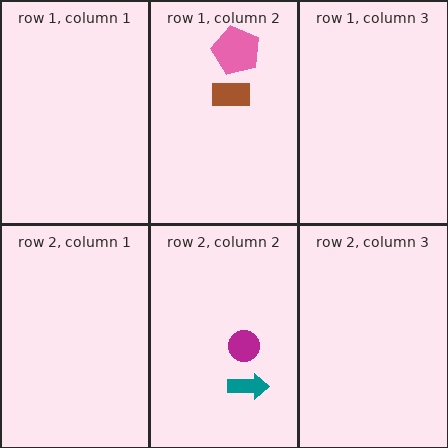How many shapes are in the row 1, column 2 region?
2.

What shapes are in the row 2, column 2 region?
The teal arrow, the magenta circle.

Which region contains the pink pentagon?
The row 1, column 2 region.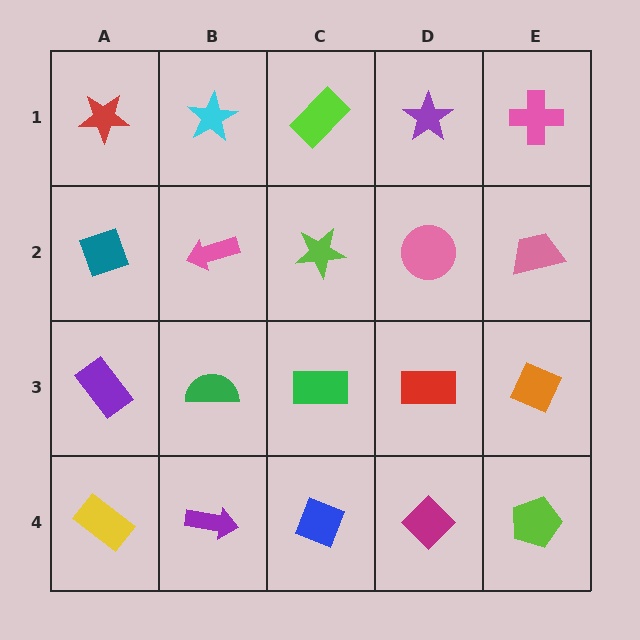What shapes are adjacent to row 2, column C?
A lime rectangle (row 1, column C), a green rectangle (row 3, column C), a pink arrow (row 2, column B), a pink circle (row 2, column D).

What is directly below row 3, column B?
A purple arrow.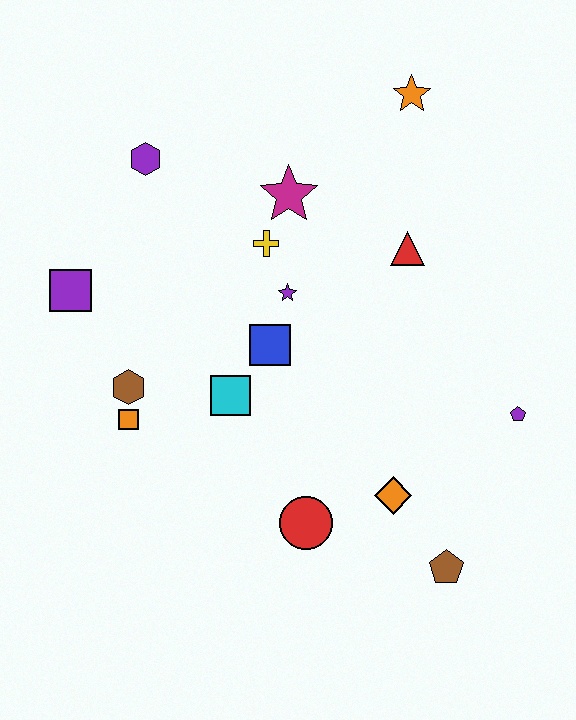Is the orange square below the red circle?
No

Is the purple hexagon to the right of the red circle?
No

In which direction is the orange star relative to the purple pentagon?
The orange star is above the purple pentagon.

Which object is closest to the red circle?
The orange diamond is closest to the red circle.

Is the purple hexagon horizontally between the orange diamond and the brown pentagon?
No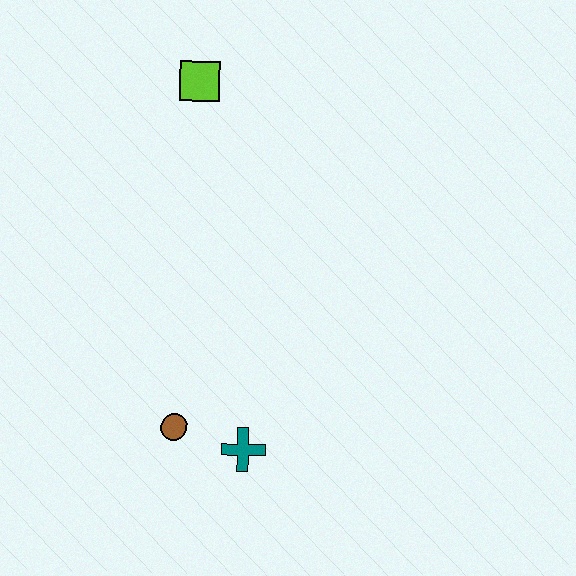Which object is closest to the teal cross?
The brown circle is closest to the teal cross.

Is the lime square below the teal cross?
No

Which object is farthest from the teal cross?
The lime square is farthest from the teal cross.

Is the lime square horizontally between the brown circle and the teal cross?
Yes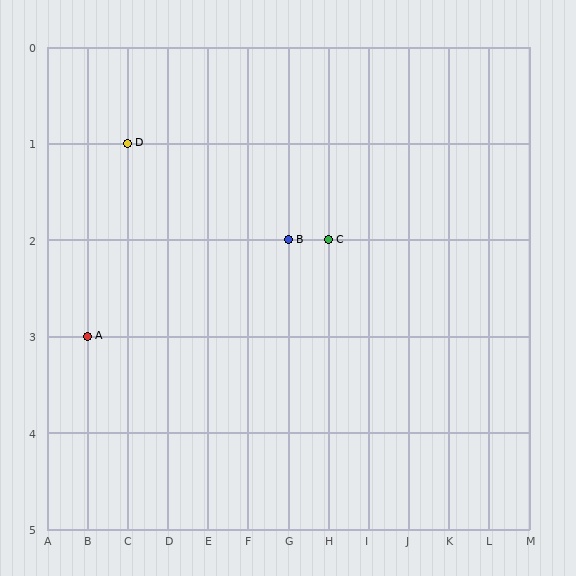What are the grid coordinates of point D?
Point D is at grid coordinates (C, 1).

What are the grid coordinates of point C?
Point C is at grid coordinates (H, 2).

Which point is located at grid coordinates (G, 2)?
Point B is at (G, 2).